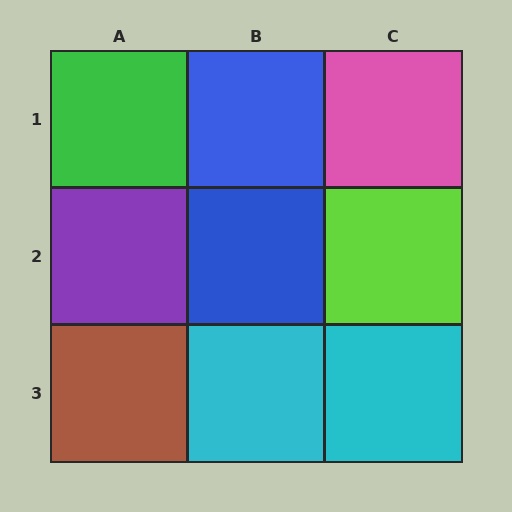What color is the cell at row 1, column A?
Green.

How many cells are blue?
2 cells are blue.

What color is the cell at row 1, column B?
Blue.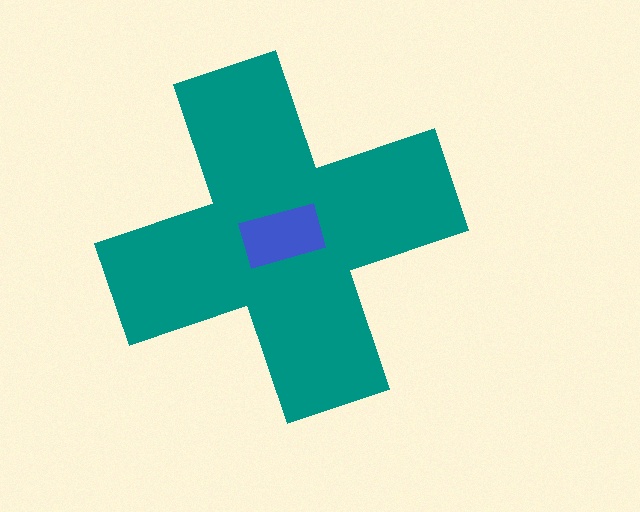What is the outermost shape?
The teal cross.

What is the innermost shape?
The blue rectangle.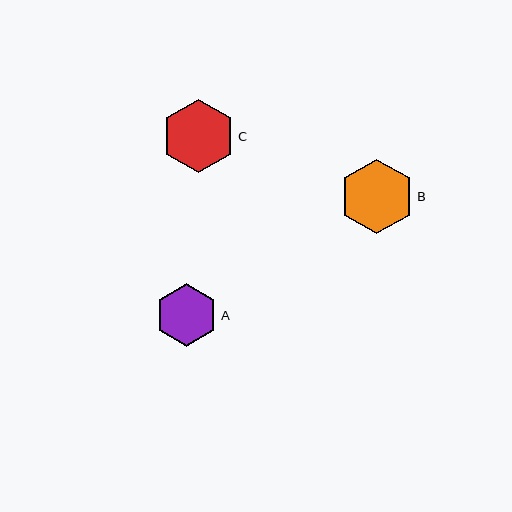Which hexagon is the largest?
Hexagon B is the largest with a size of approximately 74 pixels.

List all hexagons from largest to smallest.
From largest to smallest: B, C, A.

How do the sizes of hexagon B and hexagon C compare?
Hexagon B and hexagon C are approximately the same size.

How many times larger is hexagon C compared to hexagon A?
Hexagon C is approximately 1.2 times the size of hexagon A.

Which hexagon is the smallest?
Hexagon A is the smallest with a size of approximately 63 pixels.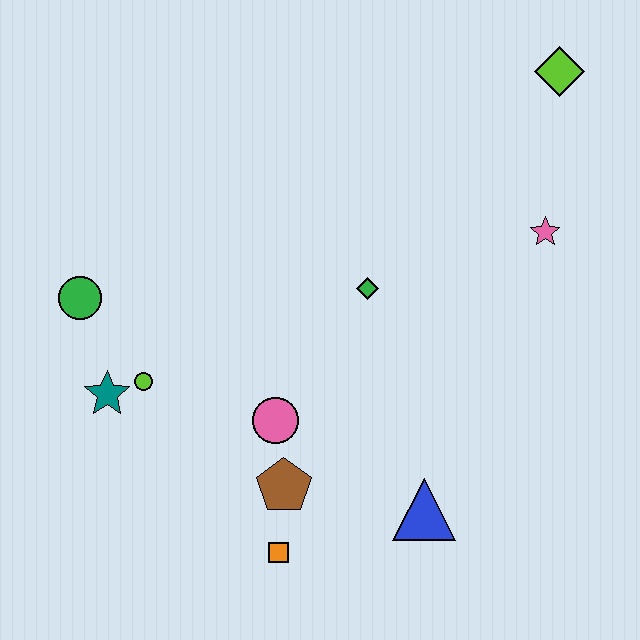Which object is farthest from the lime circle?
The lime diamond is farthest from the lime circle.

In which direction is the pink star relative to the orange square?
The pink star is above the orange square.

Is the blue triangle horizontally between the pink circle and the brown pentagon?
No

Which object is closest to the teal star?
The lime circle is closest to the teal star.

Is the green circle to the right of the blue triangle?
No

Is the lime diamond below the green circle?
No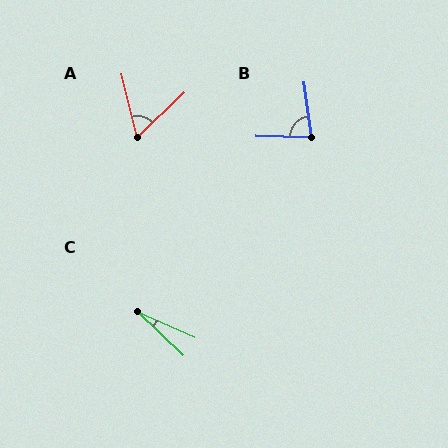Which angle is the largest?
B, at approximately 82 degrees.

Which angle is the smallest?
C, at approximately 20 degrees.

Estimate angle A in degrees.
Approximately 60 degrees.